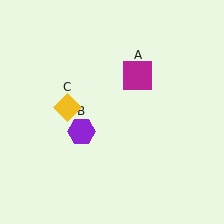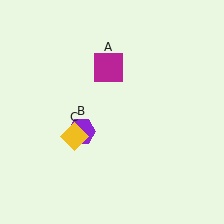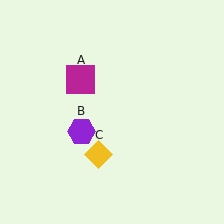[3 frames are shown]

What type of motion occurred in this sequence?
The magenta square (object A), yellow diamond (object C) rotated counterclockwise around the center of the scene.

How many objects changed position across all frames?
2 objects changed position: magenta square (object A), yellow diamond (object C).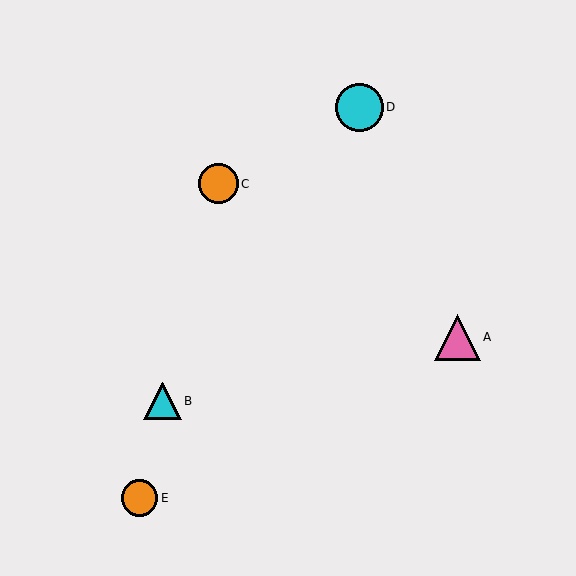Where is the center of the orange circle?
The center of the orange circle is at (218, 184).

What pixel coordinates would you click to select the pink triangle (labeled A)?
Click at (457, 338) to select the pink triangle A.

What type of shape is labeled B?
Shape B is a cyan triangle.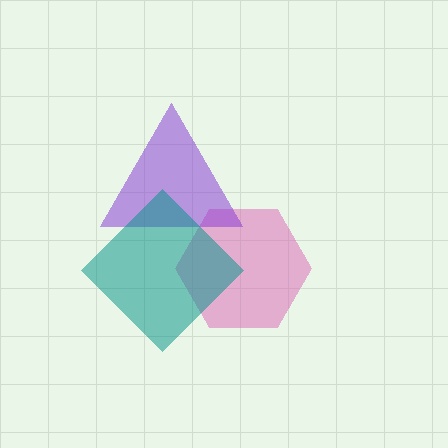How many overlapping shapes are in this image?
There are 3 overlapping shapes in the image.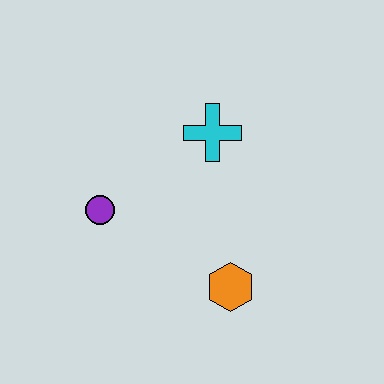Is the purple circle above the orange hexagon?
Yes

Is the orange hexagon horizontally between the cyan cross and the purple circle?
No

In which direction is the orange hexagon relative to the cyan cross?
The orange hexagon is below the cyan cross.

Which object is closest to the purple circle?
The cyan cross is closest to the purple circle.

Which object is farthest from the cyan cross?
The orange hexagon is farthest from the cyan cross.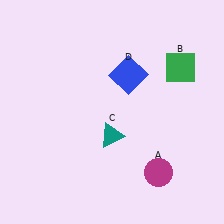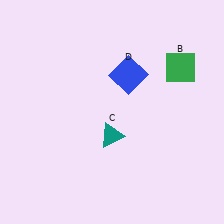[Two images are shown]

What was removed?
The magenta circle (A) was removed in Image 2.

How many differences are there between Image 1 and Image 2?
There is 1 difference between the two images.